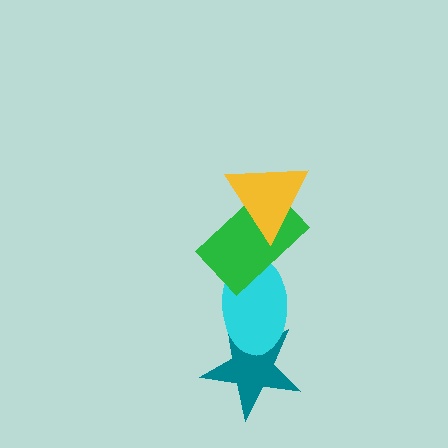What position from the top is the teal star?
The teal star is 4th from the top.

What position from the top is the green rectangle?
The green rectangle is 2nd from the top.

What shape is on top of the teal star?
The cyan ellipse is on top of the teal star.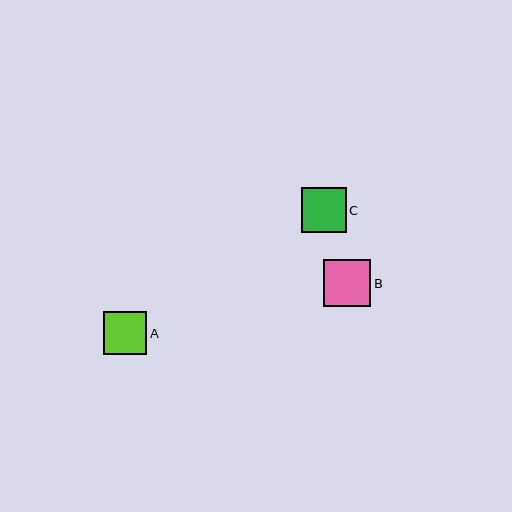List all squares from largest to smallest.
From largest to smallest: B, C, A.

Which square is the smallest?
Square A is the smallest with a size of approximately 44 pixels.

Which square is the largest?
Square B is the largest with a size of approximately 47 pixels.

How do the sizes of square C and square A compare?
Square C and square A are approximately the same size.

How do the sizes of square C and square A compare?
Square C and square A are approximately the same size.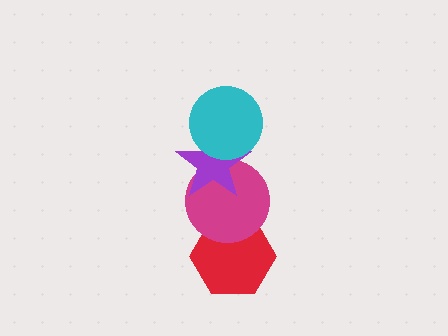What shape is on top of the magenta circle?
The purple star is on top of the magenta circle.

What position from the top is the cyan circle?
The cyan circle is 1st from the top.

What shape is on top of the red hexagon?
The magenta circle is on top of the red hexagon.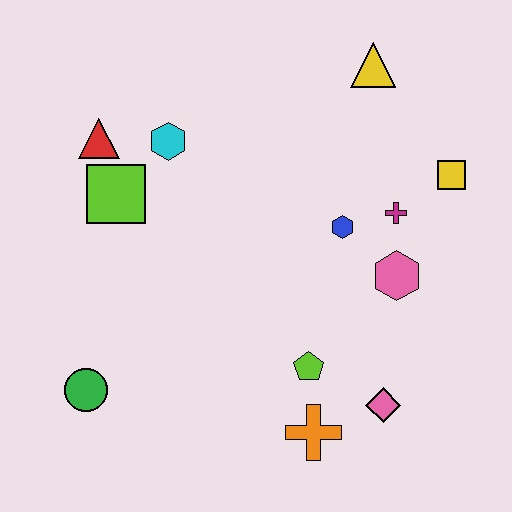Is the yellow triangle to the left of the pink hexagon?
Yes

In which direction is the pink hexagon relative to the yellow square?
The pink hexagon is below the yellow square.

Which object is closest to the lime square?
The red triangle is closest to the lime square.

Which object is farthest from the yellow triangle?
The green circle is farthest from the yellow triangle.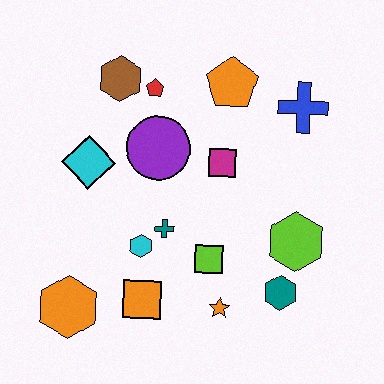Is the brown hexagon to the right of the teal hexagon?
No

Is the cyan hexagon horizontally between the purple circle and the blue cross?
No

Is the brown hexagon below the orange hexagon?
No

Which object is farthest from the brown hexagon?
The teal hexagon is farthest from the brown hexagon.